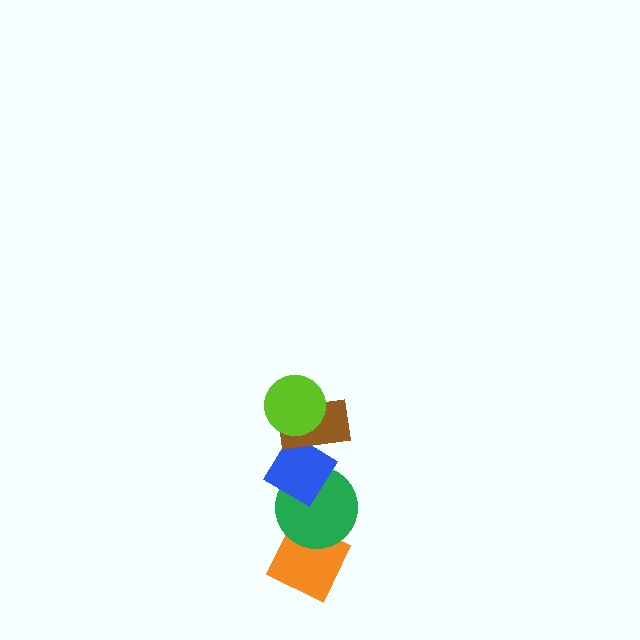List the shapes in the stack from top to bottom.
From top to bottom: the lime circle, the brown rectangle, the blue diamond, the green circle, the orange diamond.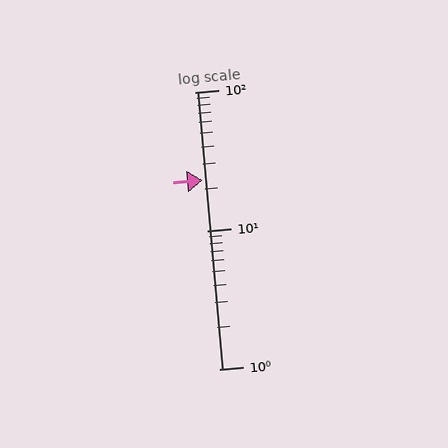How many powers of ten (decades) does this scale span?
The scale spans 2 decades, from 1 to 100.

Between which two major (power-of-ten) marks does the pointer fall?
The pointer is between 10 and 100.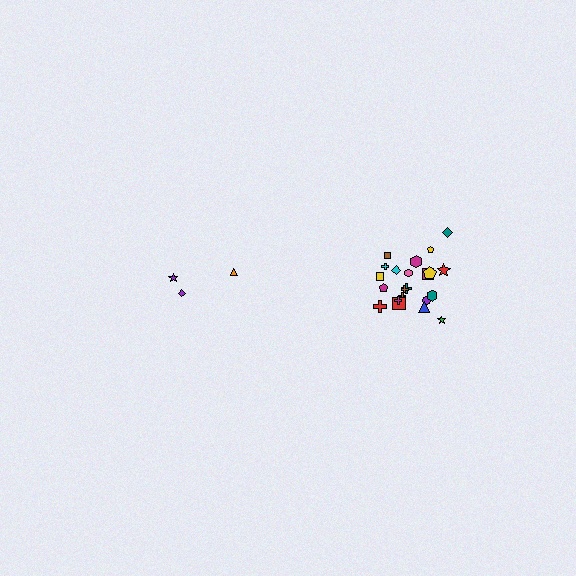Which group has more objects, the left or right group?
The right group.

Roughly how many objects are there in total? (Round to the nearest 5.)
Roughly 25 objects in total.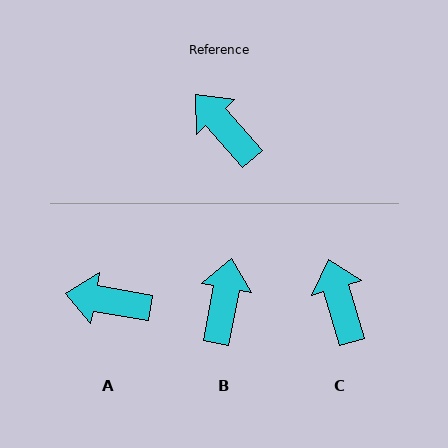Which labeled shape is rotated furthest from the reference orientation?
B, about 52 degrees away.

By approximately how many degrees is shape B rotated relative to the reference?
Approximately 52 degrees clockwise.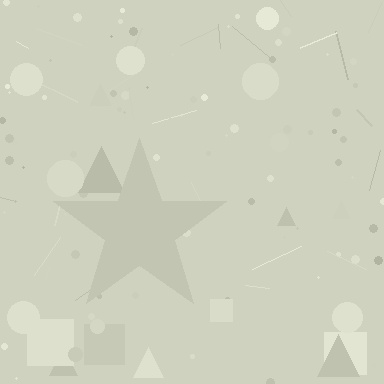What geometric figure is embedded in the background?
A star is embedded in the background.